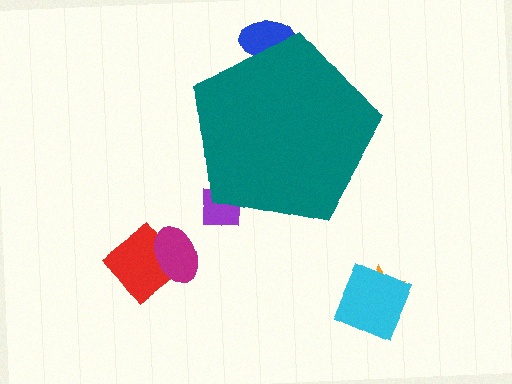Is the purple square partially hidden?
Yes, the purple square is partially hidden behind the teal pentagon.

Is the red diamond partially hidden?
No, the red diamond is fully visible.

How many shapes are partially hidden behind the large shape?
2 shapes are partially hidden.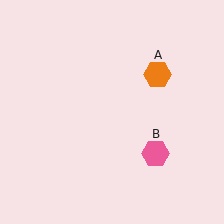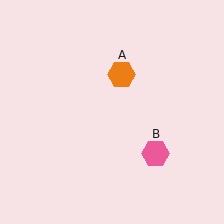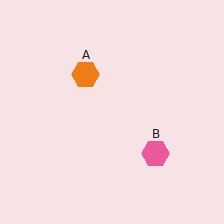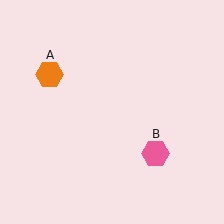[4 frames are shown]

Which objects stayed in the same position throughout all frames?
Pink hexagon (object B) remained stationary.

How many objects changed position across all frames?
1 object changed position: orange hexagon (object A).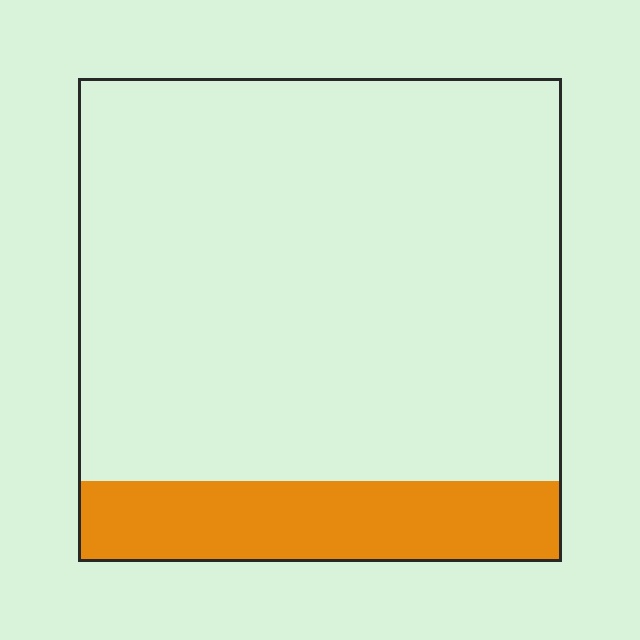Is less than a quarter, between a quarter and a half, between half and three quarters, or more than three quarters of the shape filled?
Less than a quarter.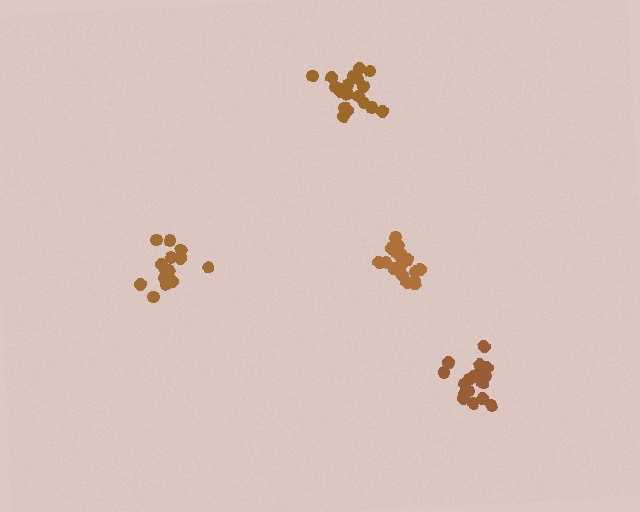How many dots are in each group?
Group 1: 14 dots, Group 2: 17 dots, Group 3: 20 dots, Group 4: 17 dots (68 total).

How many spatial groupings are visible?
There are 4 spatial groupings.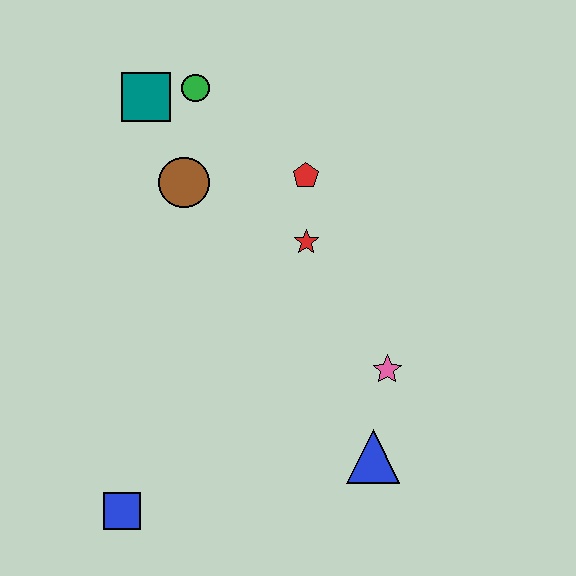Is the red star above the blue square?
Yes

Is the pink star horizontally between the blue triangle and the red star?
No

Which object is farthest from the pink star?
The teal square is farthest from the pink star.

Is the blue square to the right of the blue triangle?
No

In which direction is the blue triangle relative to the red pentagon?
The blue triangle is below the red pentagon.